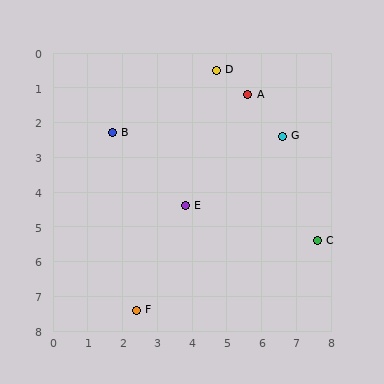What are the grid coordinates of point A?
Point A is at approximately (5.6, 1.2).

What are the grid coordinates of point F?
Point F is at approximately (2.4, 7.4).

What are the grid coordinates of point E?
Point E is at approximately (3.8, 4.4).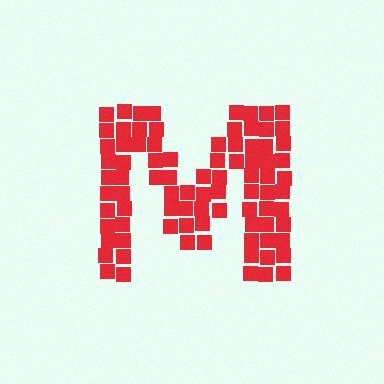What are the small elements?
The small elements are squares.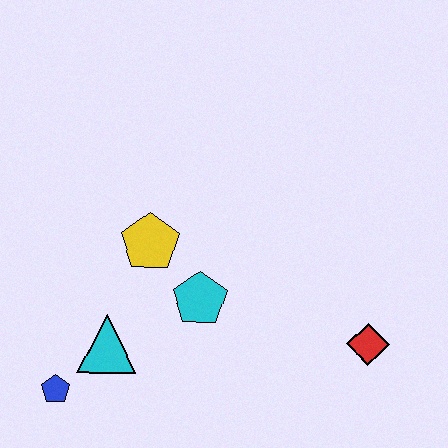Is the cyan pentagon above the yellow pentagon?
No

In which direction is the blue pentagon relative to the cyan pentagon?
The blue pentagon is to the left of the cyan pentagon.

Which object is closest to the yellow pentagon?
The cyan pentagon is closest to the yellow pentagon.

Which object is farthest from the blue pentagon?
The red diamond is farthest from the blue pentagon.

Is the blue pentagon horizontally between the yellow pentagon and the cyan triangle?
No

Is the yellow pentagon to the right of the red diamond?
No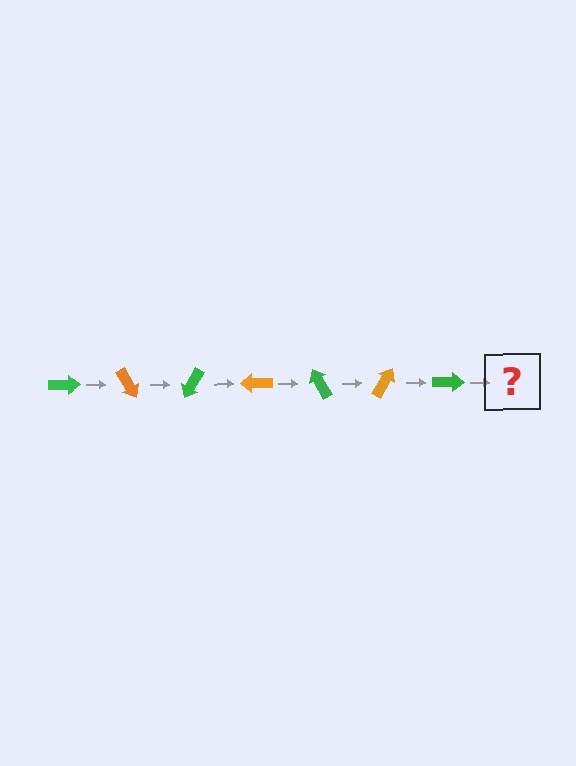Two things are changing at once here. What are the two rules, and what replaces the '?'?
The two rules are that it rotates 60 degrees each step and the color cycles through green and orange. The '?' should be an orange arrow, rotated 420 degrees from the start.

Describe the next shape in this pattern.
It should be an orange arrow, rotated 420 degrees from the start.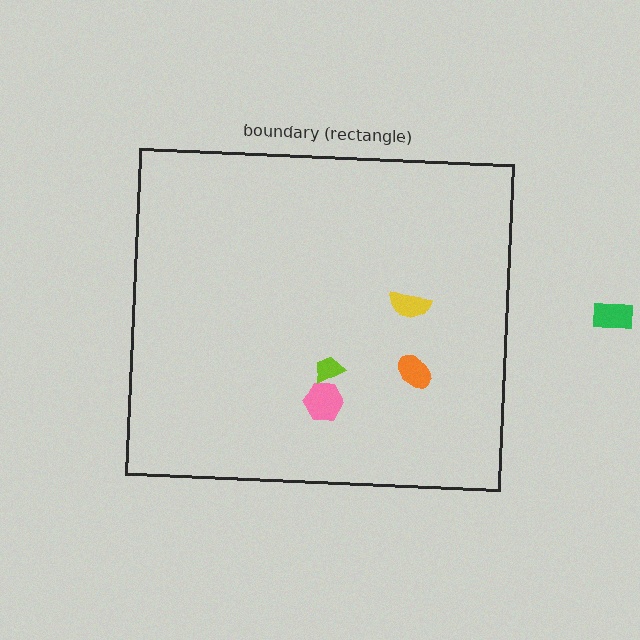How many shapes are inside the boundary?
4 inside, 1 outside.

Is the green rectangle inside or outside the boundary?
Outside.